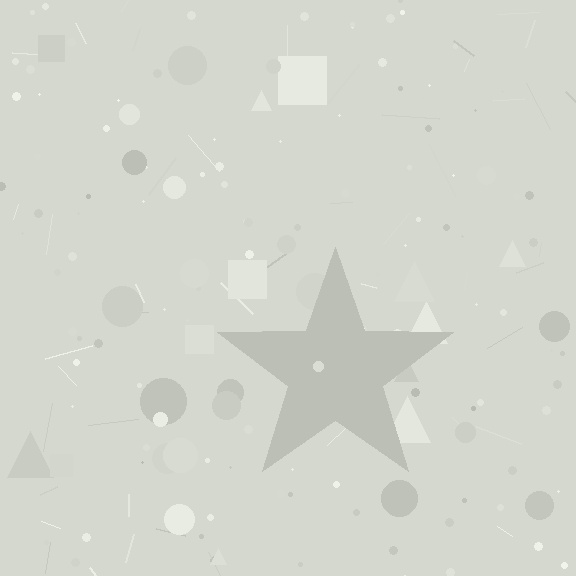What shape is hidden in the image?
A star is hidden in the image.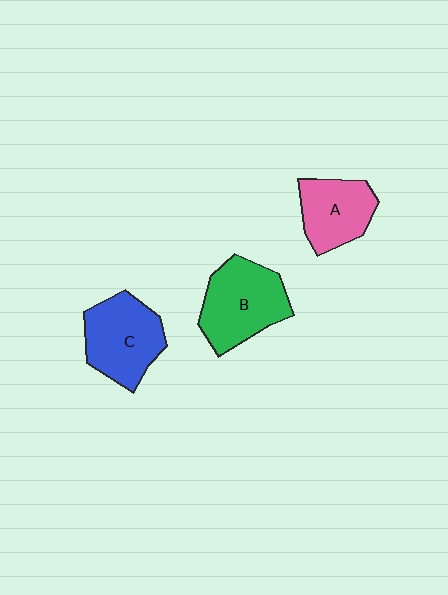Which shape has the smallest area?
Shape A (pink).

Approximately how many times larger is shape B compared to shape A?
Approximately 1.3 times.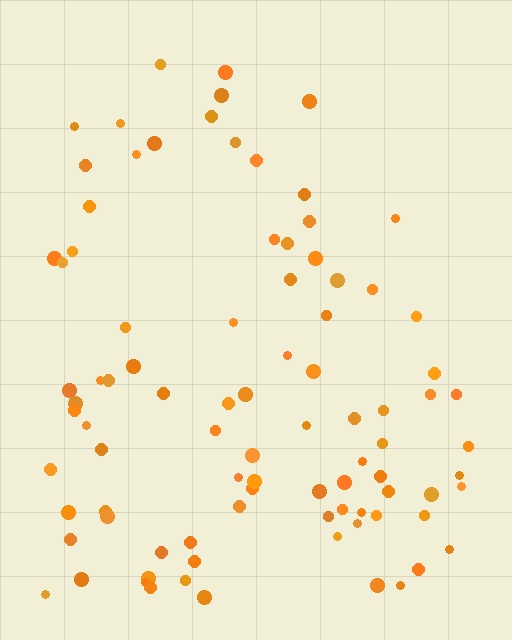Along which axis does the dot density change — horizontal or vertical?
Vertical.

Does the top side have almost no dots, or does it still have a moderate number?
Still a moderate number, just noticeably fewer than the bottom.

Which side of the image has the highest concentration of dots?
The bottom.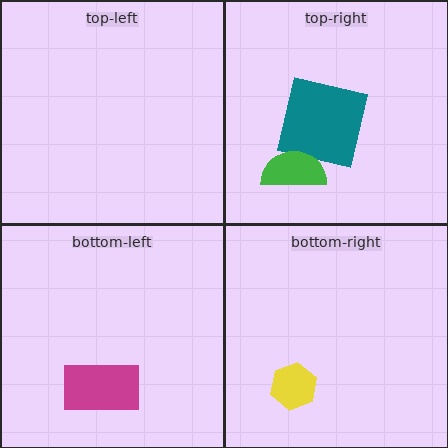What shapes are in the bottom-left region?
The magenta rectangle.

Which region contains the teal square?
The top-right region.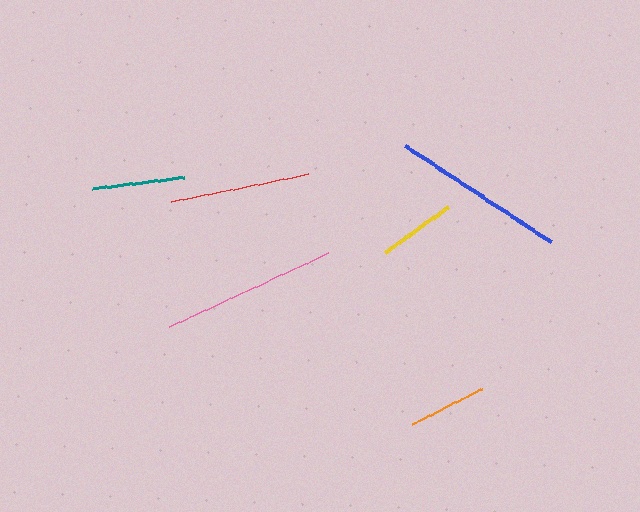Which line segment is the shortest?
The yellow line is the shortest at approximately 77 pixels.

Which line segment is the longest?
The pink line is the longest at approximately 175 pixels.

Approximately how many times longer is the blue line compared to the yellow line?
The blue line is approximately 2.3 times the length of the yellow line.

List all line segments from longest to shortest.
From longest to shortest: pink, blue, red, teal, orange, yellow.